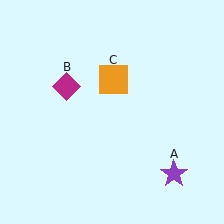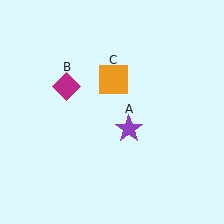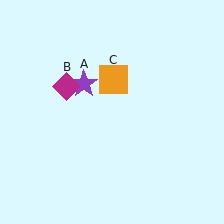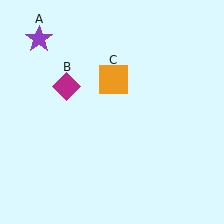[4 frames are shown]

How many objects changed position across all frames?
1 object changed position: purple star (object A).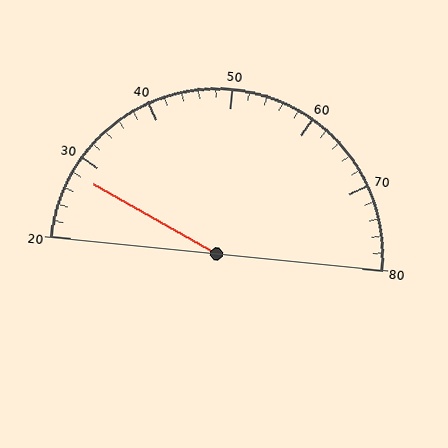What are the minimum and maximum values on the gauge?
The gauge ranges from 20 to 80.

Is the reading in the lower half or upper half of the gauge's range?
The reading is in the lower half of the range (20 to 80).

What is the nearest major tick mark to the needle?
The nearest major tick mark is 30.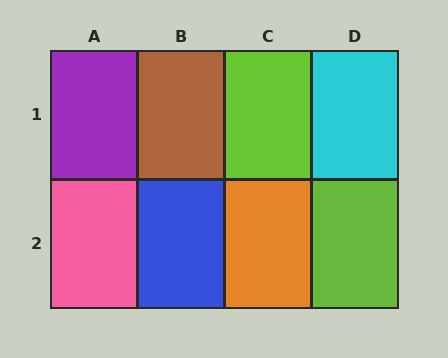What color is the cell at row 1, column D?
Cyan.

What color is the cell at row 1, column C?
Lime.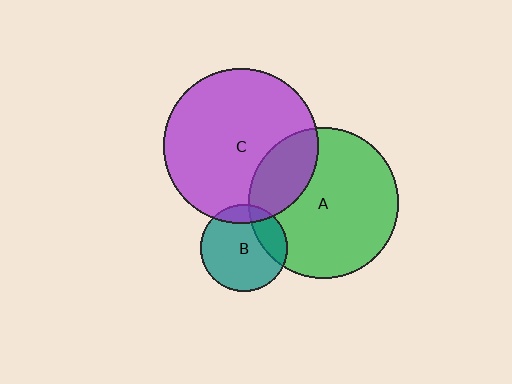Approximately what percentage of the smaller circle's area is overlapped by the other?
Approximately 25%.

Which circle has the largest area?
Circle C (purple).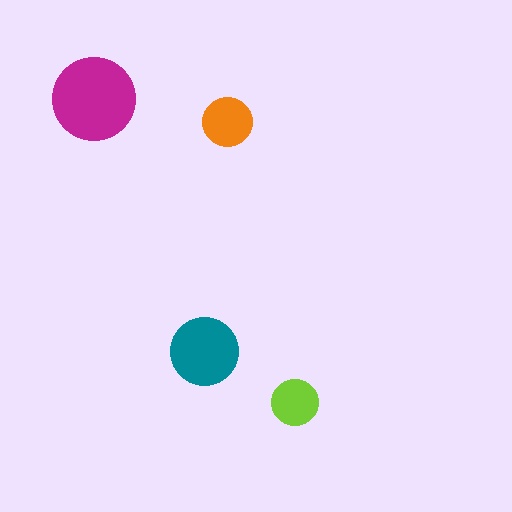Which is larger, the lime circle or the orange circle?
The orange one.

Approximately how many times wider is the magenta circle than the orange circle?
About 1.5 times wider.